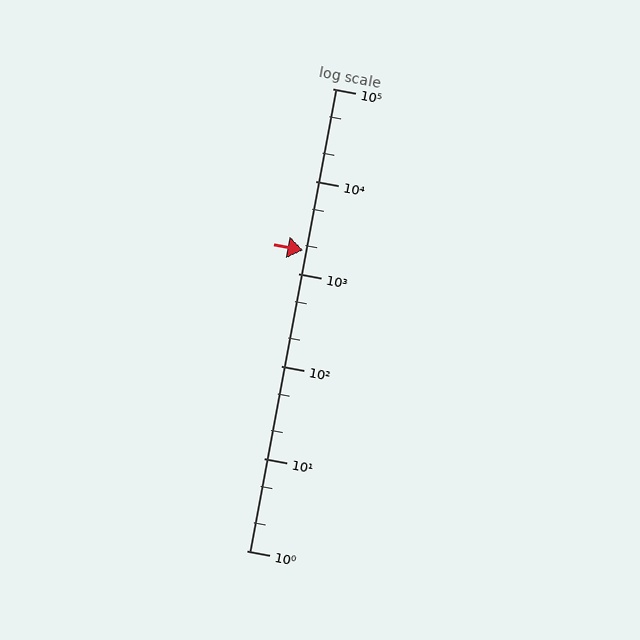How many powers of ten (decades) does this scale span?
The scale spans 5 decades, from 1 to 100000.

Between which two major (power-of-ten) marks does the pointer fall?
The pointer is between 1000 and 10000.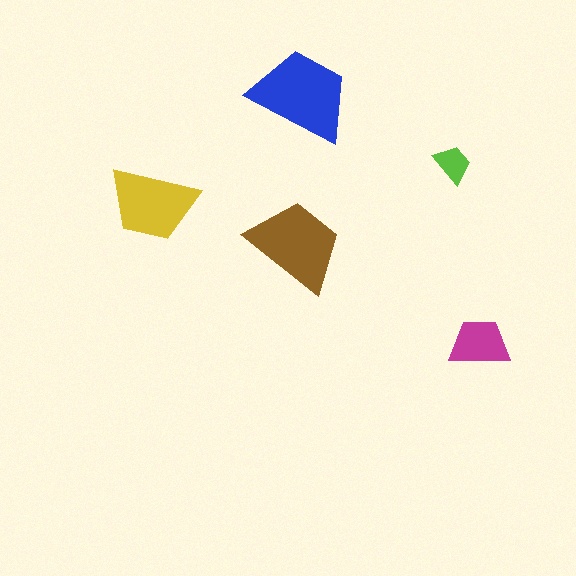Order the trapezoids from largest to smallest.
the blue one, the brown one, the yellow one, the magenta one, the lime one.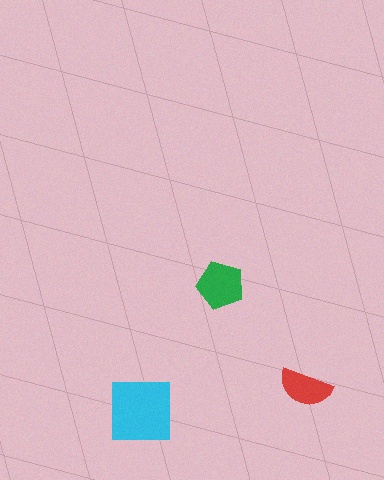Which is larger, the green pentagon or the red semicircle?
The green pentagon.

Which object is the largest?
The cyan square.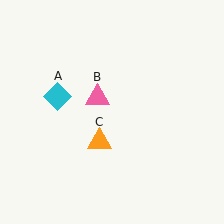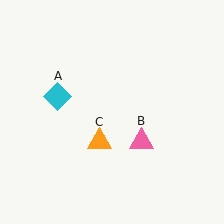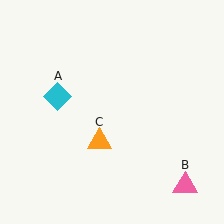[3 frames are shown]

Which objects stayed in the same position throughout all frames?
Cyan diamond (object A) and orange triangle (object C) remained stationary.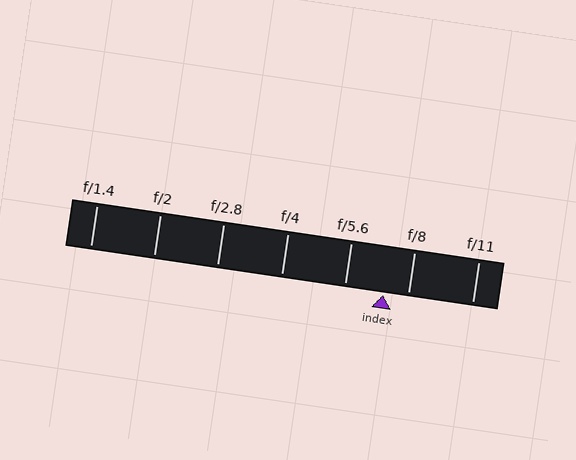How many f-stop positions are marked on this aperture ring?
There are 7 f-stop positions marked.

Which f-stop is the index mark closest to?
The index mark is closest to f/8.